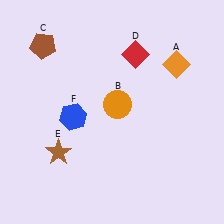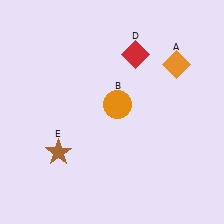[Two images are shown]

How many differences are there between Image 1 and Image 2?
There are 2 differences between the two images.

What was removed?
The blue hexagon (F), the brown pentagon (C) were removed in Image 2.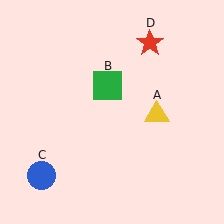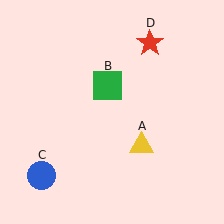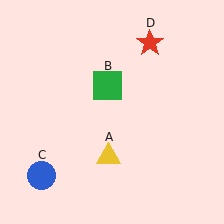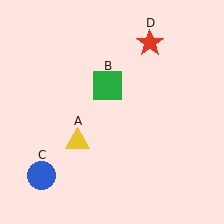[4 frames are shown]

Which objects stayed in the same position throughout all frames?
Green square (object B) and blue circle (object C) and red star (object D) remained stationary.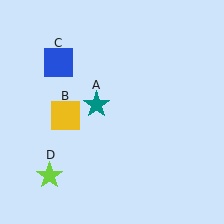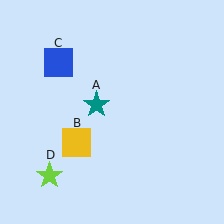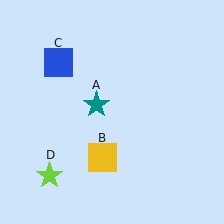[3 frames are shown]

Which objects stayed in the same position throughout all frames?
Teal star (object A) and blue square (object C) and lime star (object D) remained stationary.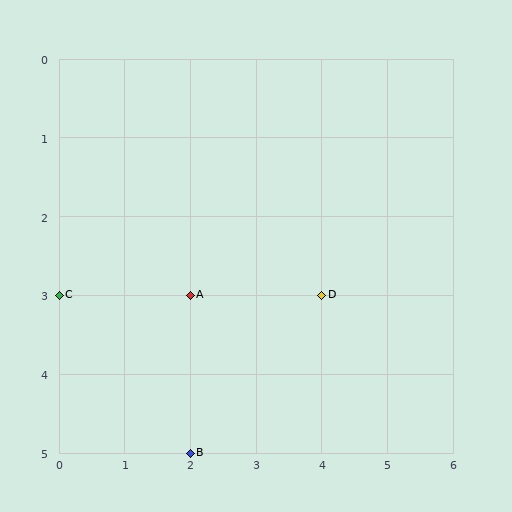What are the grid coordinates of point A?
Point A is at grid coordinates (2, 3).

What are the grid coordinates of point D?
Point D is at grid coordinates (4, 3).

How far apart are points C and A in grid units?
Points C and A are 2 columns apart.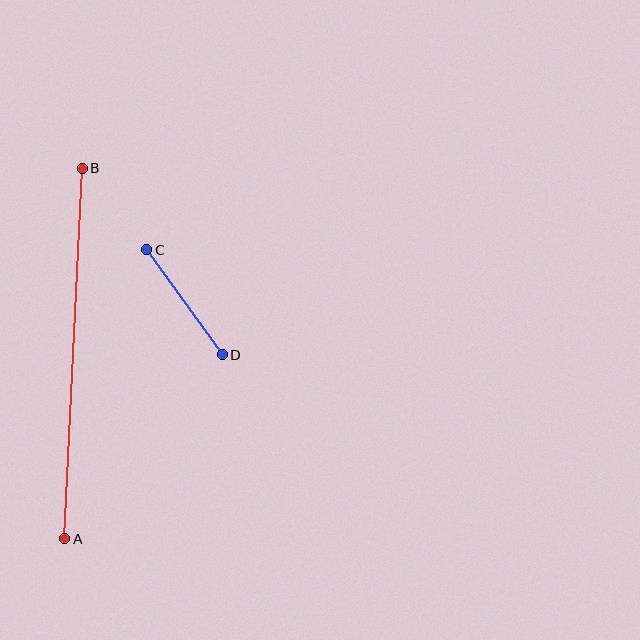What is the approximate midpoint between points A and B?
The midpoint is at approximately (73, 354) pixels.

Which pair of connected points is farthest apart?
Points A and B are farthest apart.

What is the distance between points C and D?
The distance is approximately 129 pixels.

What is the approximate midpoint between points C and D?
The midpoint is at approximately (184, 302) pixels.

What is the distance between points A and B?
The distance is approximately 371 pixels.